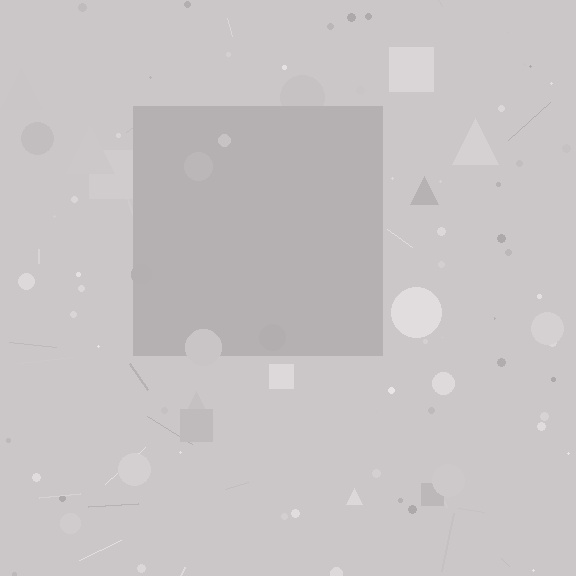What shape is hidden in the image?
A square is hidden in the image.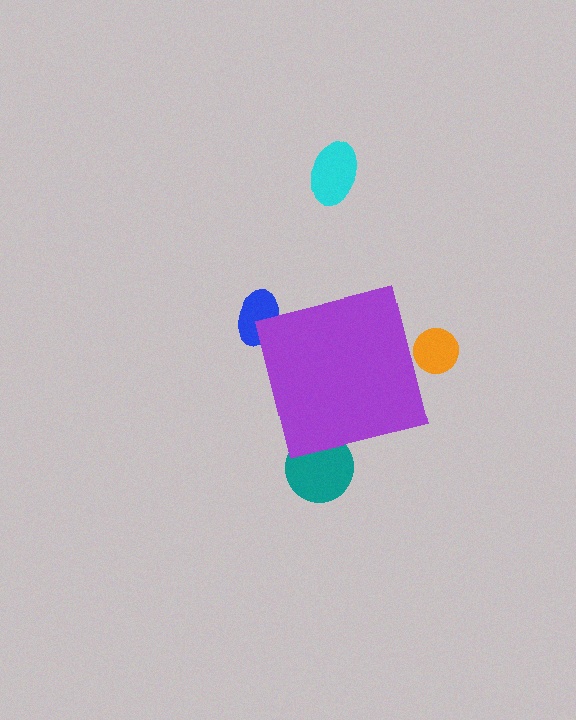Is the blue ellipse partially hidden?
Yes, the blue ellipse is partially hidden behind the purple square.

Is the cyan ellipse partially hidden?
No, the cyan ellipse is fully visible.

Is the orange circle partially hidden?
Yes, the orange circle is partially hidden behind the purple square.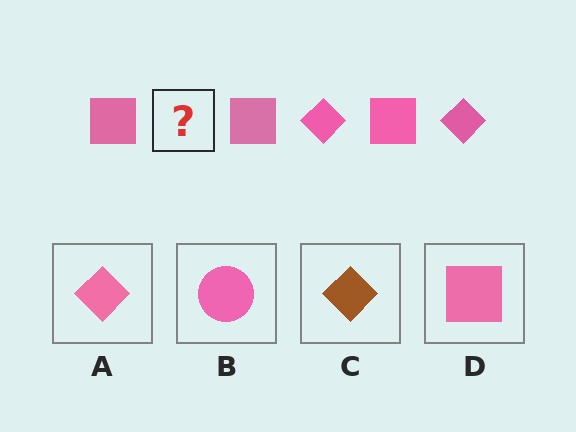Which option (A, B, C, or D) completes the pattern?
A.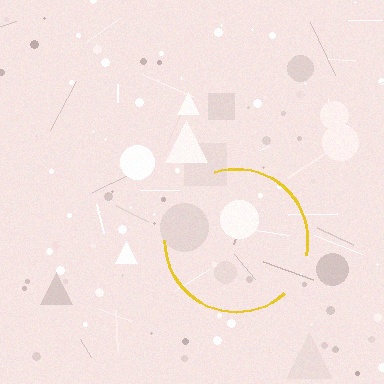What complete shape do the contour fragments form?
The contour fragments form a circle.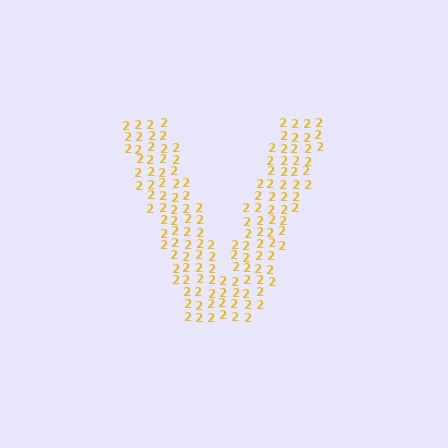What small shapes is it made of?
It is made of small digit 2's.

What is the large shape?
The large shape is the letter V.